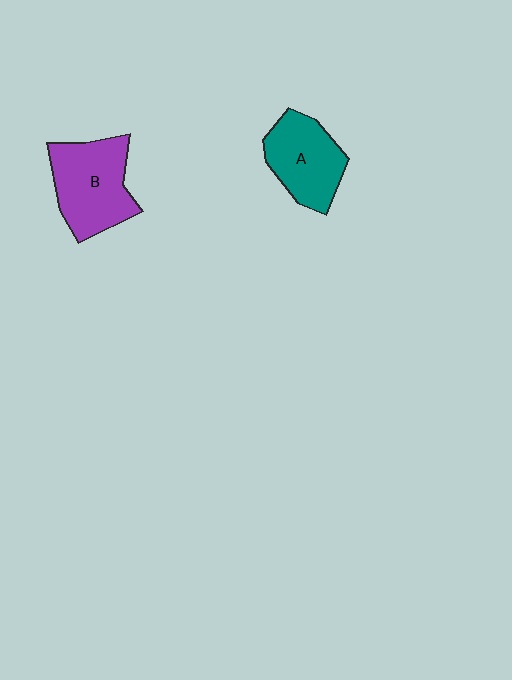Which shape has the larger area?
Shape B (purple).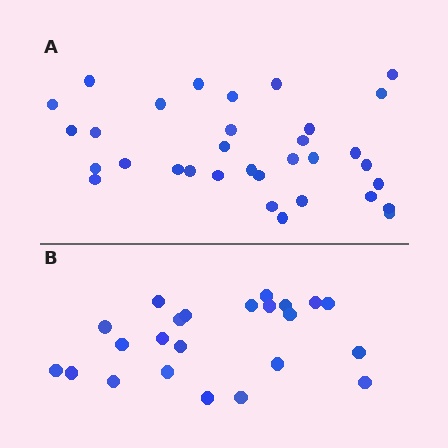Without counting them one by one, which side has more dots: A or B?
Region A (the top region) has more dots.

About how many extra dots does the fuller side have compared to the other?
Region A has roughly 10 or so more dots than region B.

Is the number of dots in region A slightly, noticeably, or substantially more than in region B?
Region A has noticeably more, but not dramatically so. The ratio is roughly 1.4 to 1.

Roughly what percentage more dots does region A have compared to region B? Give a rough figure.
About 45% more.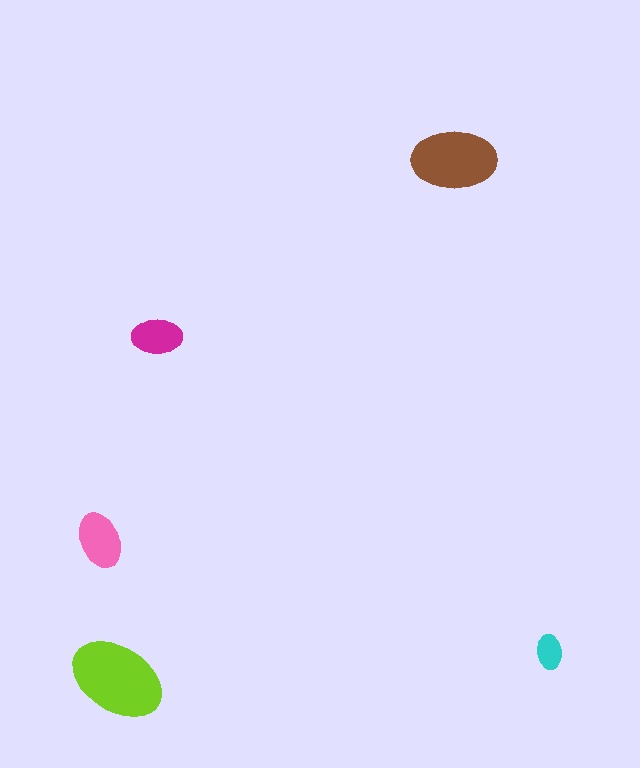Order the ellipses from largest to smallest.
the lime one, the brown one, the pink one, the magenta one, the cyan one.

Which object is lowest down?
The lime ellipse is bottommost.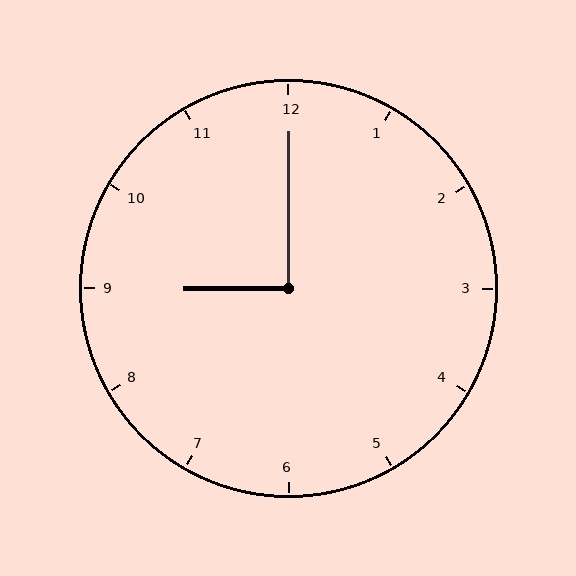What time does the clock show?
9:00.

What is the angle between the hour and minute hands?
Approximately 90 degrees.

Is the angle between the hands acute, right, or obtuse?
It is right.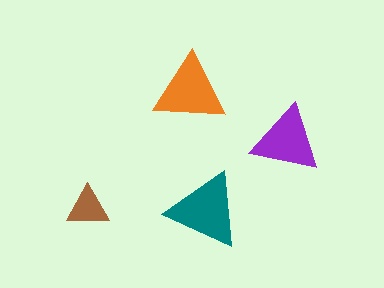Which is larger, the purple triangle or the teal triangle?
The teal one.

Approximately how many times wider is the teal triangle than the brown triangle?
About 2 times wider.